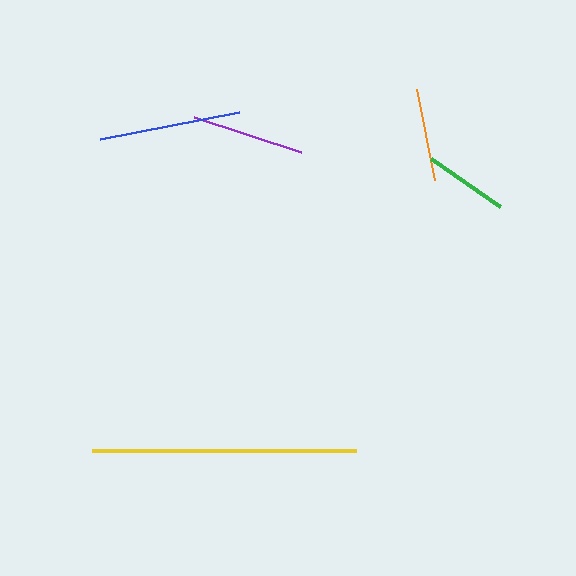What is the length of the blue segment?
The blue segment is approximately 141 pixels long.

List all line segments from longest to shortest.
From longest to shortest: yellow, blue, purple, orange, green.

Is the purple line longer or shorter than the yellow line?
The yellow line is longer than the purple line.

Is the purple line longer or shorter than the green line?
The purple line is longer than the green line.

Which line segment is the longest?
The yellow line is the longest at approximately 264 pixels.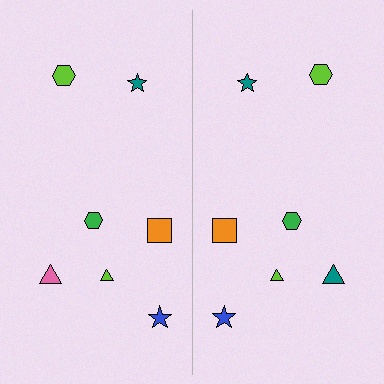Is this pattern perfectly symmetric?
No, the pattern is not perfectly symmetric. The teal triangle on the right side breaks the symmetry — its mirror counterpart is pink.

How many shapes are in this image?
There are 14 shapes in this image.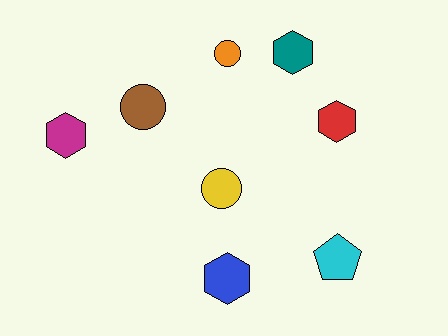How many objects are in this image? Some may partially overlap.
There are 8 objects.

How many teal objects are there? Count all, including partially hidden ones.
There is 1 teal object.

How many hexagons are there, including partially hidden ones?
There are 4 hexagons.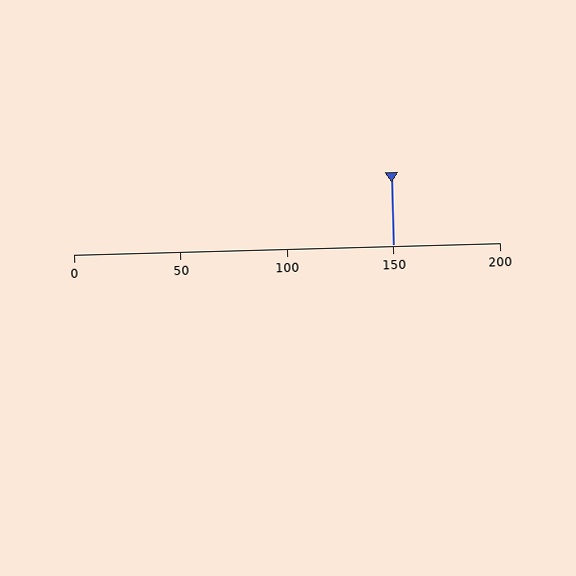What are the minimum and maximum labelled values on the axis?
The axis runs from 0 to 200.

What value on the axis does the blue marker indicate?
The marker indicates approximately 150.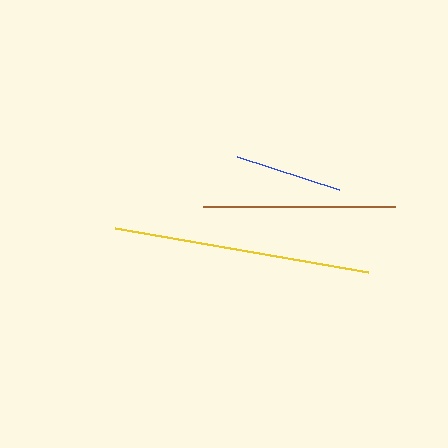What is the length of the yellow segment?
The yellow segment is approximately 256 pixels long.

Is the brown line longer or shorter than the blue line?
The brown line is longer than the blue line.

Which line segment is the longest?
The yellow line is the longest at approximately 256 pixels.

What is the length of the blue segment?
The blue segment is approximately 108 pixels long.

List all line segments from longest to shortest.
From longest to shortest: yellow, brown, blue.